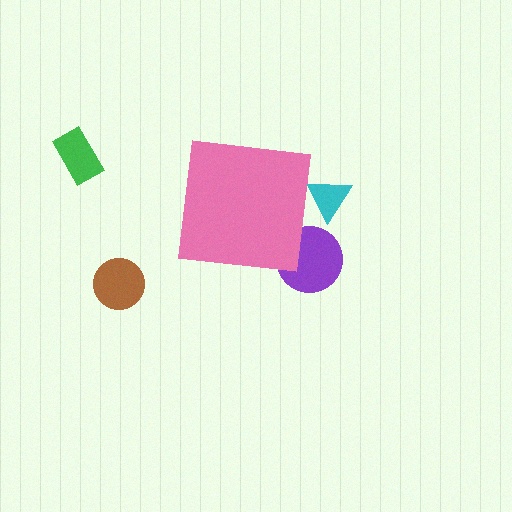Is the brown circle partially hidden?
No, the brown circle is fully visible.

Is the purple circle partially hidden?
Yes, the purple circle is partially hidden behind the pink square.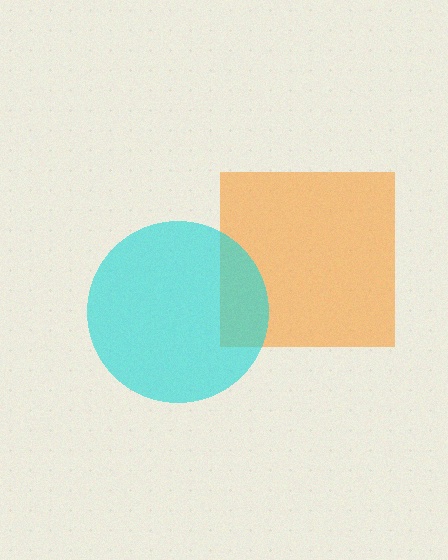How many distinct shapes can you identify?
There are 2 distinct shapes: an orange square, a cyan circle.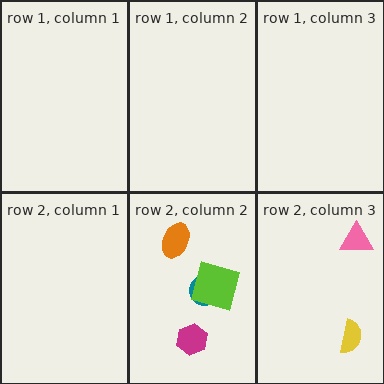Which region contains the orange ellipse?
The row 2, column 2 region.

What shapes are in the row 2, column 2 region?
The magenta hexagon, the teal circle, the orange ellipse, the lime square.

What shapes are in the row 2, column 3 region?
The pink triangle, the yellow semicircle.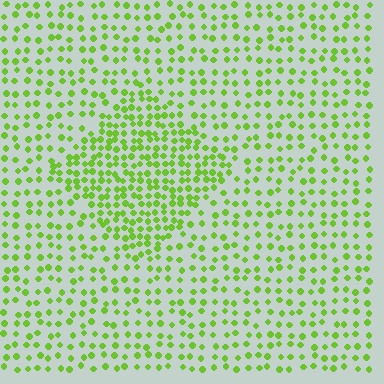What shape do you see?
I see a diamond.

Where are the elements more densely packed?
The elements are more densely packed inside the diamond boundary.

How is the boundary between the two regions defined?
The boundary is defined by a change in element density (approximately 1.9x ratio). All elements are the same color, size, and shape.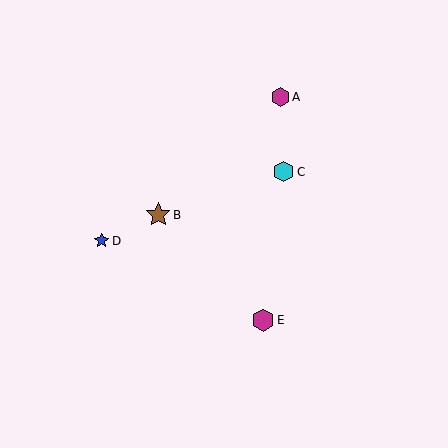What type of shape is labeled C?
Shape C is a cyan hexagon.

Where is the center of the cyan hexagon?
The center of the cyan hexagon is at (284, 172).